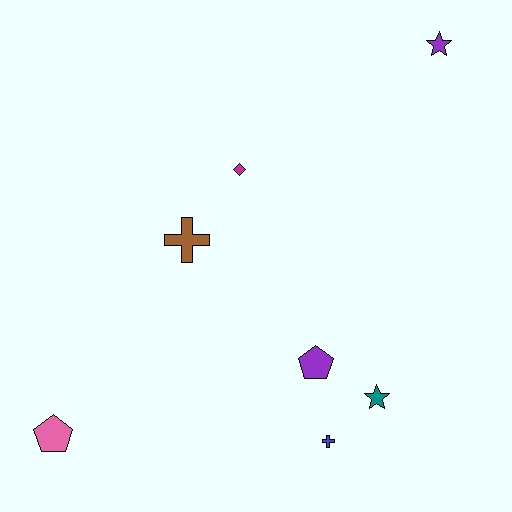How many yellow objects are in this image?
There are no yellow objects.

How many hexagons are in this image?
There are no hexagons.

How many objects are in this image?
There are 7 objects.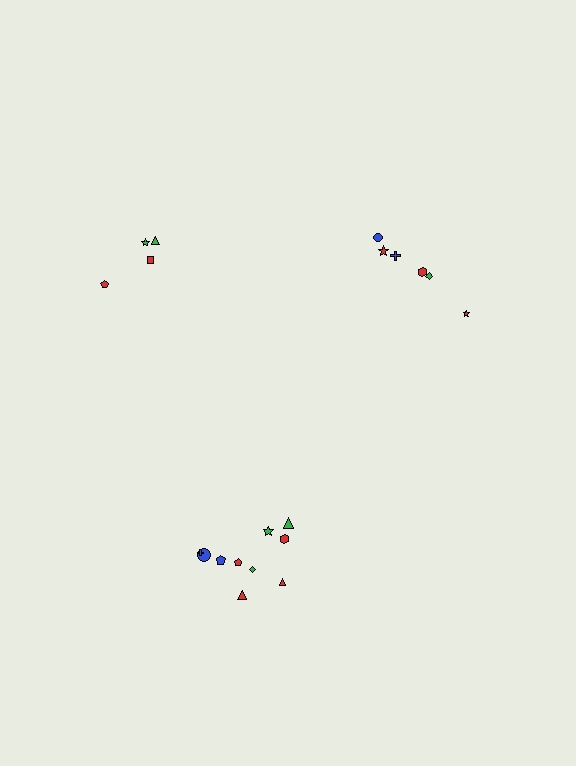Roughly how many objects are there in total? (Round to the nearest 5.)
Roughly 20 objects in total.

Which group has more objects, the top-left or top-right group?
The top-right group.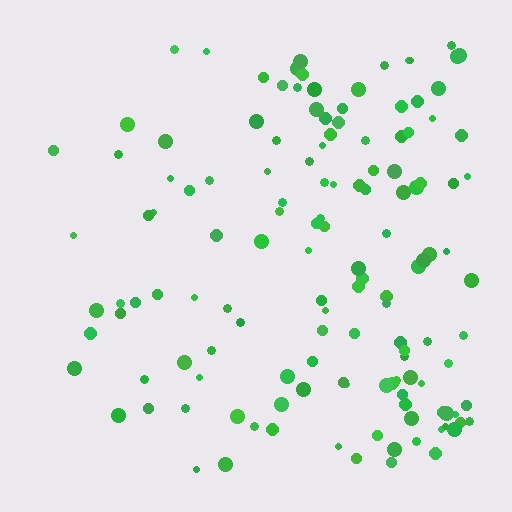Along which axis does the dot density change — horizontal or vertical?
Horizontal.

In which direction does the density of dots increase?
From left to right, with the right side densest.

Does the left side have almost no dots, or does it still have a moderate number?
Still a moderate number, just noticeably fewer than the right.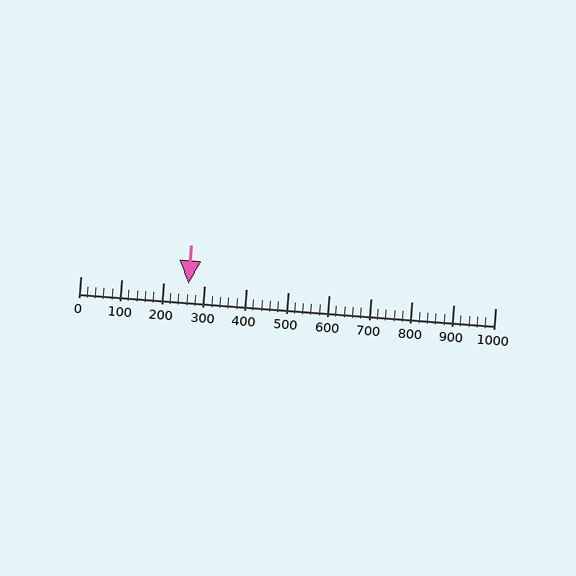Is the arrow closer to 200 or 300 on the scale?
The arrow is closer to 300.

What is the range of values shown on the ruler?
The ruler shows values from 0 to 1000.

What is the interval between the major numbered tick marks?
The major tick marks are spaced 100 units apart.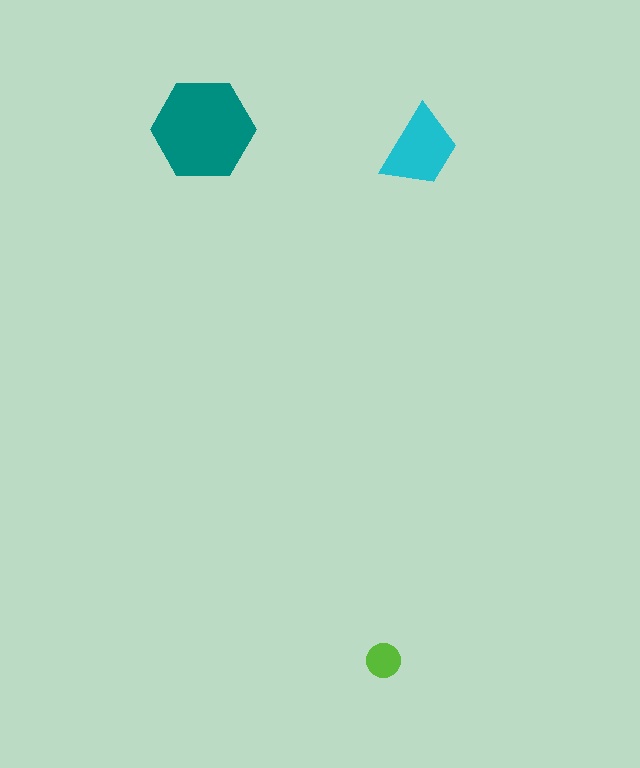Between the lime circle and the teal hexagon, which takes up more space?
The teal hexagon.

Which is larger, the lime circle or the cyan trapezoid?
The cyan trapezoid.